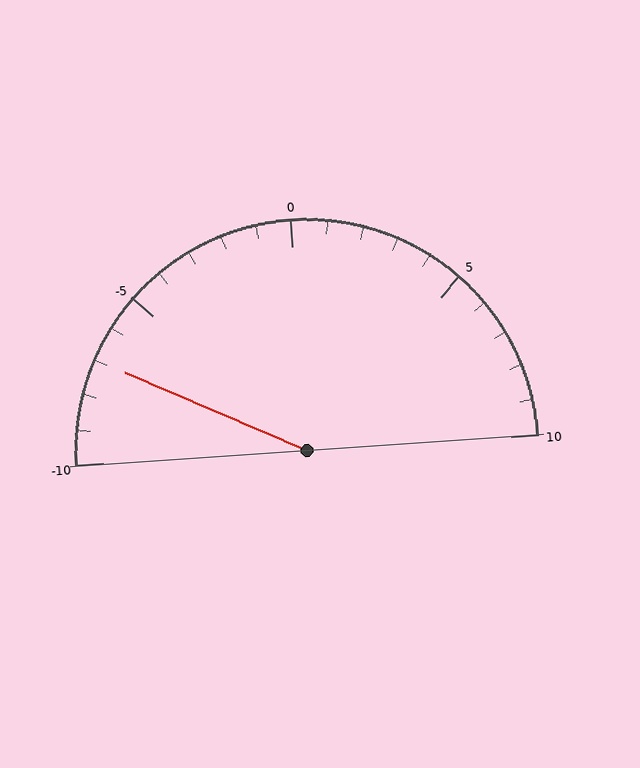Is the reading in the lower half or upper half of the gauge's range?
The reading is in the lower half of the range (-10 to 10).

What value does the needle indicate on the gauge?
The needle indicates approximately -7.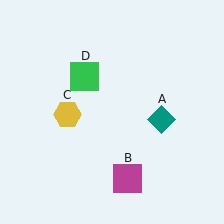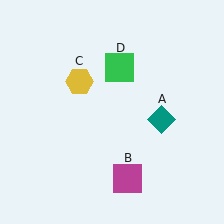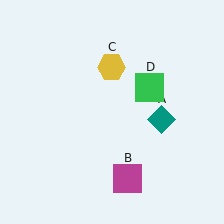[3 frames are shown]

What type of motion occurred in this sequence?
The yellow hexagon (object C), green square (object D) rotated clockwise around the center of the scene.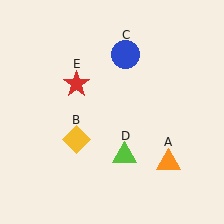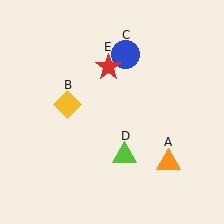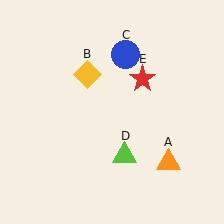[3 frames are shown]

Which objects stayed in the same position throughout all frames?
Orange triangle (object A) and blue circle (object C) and lime triangle (object D) remained stationary.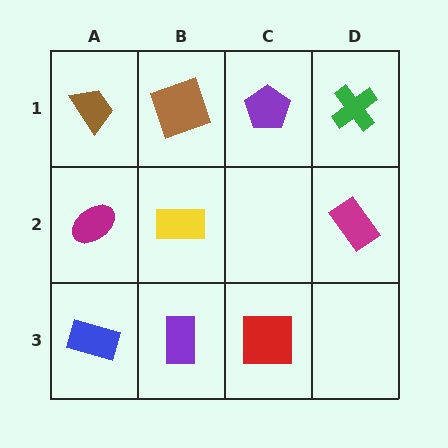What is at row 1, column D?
A green cross.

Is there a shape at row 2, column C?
No, that cell is empty.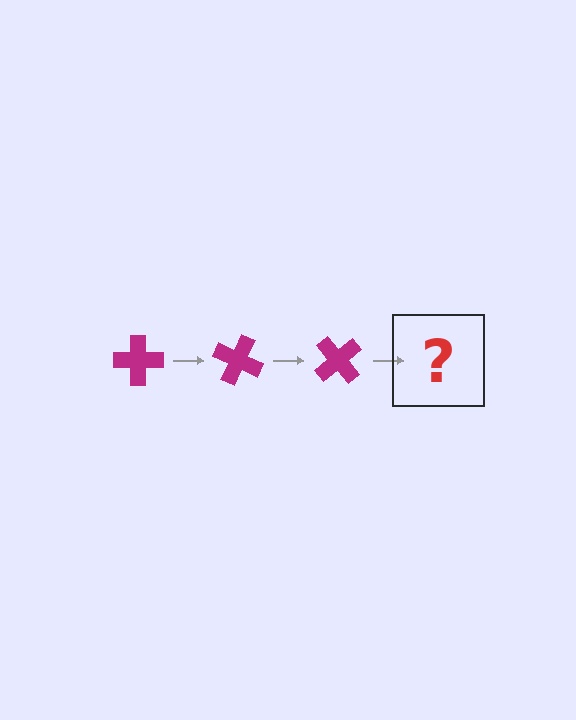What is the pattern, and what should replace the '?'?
The pattern is that the cross rotates 25 degrees each step. The '?' should be a magenta cross rotated 75 degrees.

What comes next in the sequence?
The next element should be a magenta cross rotated 75 degrees.